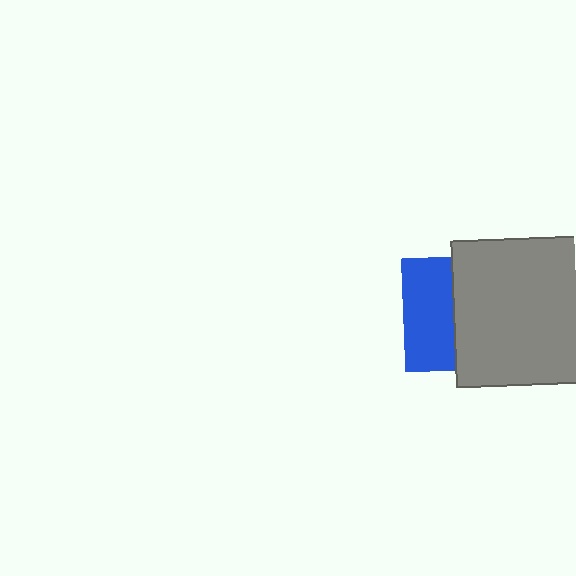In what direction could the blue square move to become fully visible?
The blue square could move left. That would shift it out from behind the gray square entirely.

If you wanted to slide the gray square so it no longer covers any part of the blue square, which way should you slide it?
Slide it right — that is the most direct way to separate the two shapes.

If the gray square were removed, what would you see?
You would see the complete blue square.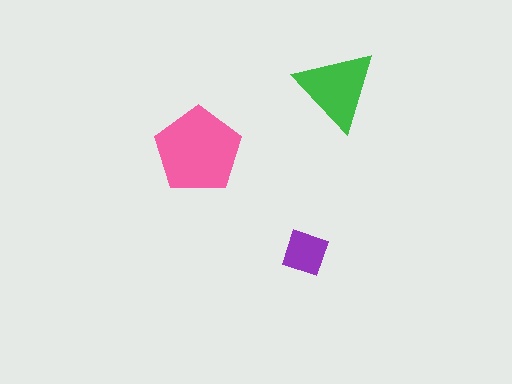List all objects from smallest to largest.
The purple square, the green triangle, the pink pentagon.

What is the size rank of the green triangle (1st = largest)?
2nd.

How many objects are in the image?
There are 3 objects in the image.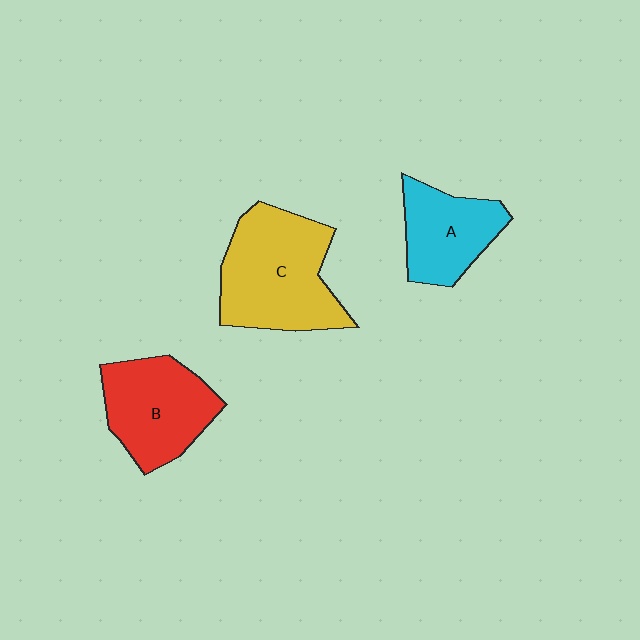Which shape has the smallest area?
Shape A (cyan).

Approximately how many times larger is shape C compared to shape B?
Approximately 1.3 times.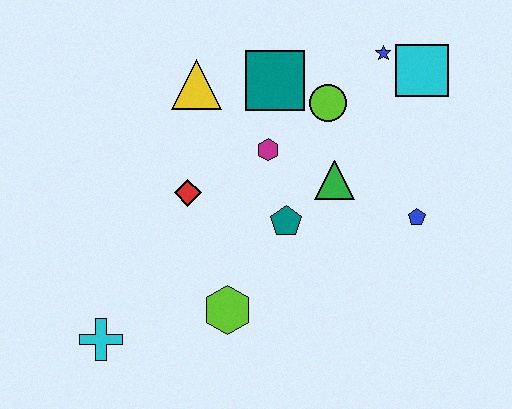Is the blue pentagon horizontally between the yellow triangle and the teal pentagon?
No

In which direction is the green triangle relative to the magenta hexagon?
The green triangle is to the right of the magenta hexagon.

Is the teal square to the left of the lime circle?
Yes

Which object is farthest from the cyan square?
The cyan cross is farthest from the cyan square.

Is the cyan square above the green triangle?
Yes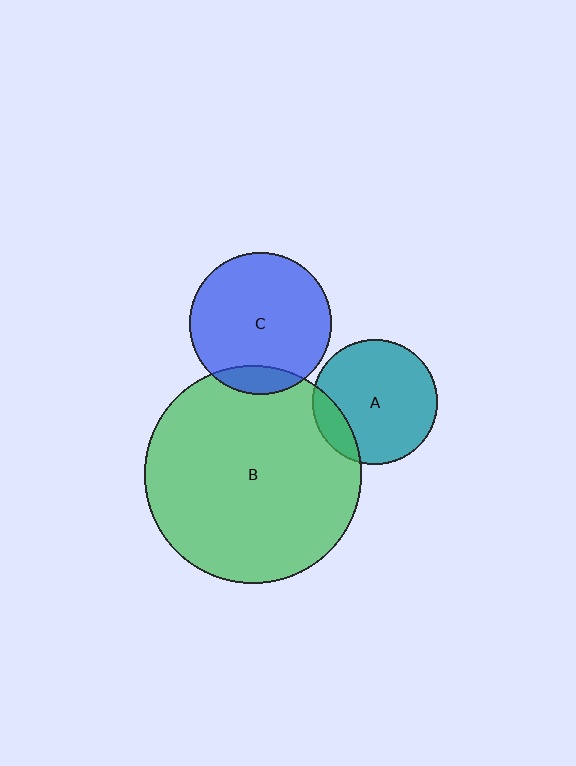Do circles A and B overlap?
Yes.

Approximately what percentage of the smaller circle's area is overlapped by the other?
Approximately 15%.